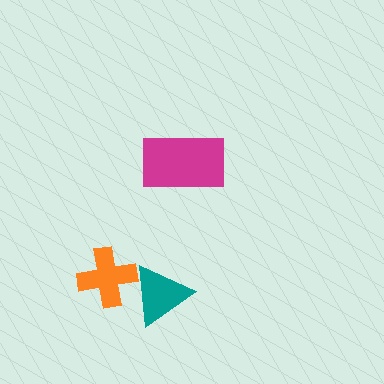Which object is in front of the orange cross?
The teal triangle is in front of the orange cross.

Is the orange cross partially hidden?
Yes, it is partially covered by another shape.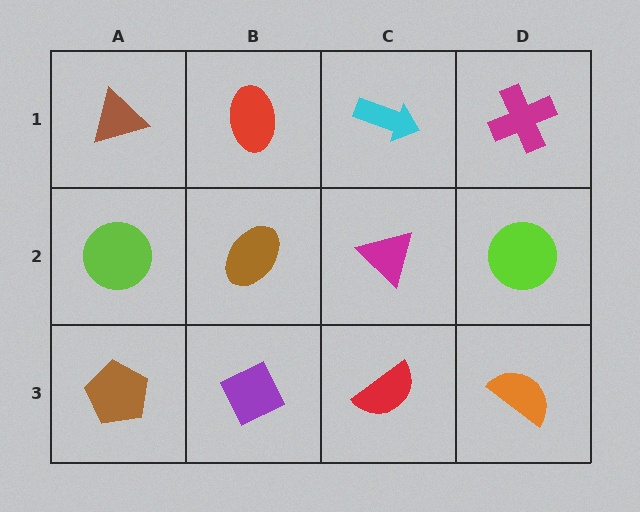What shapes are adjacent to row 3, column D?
A lime circle (row 2, column D), a red semicircle (row 3, column C).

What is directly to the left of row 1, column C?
A red ellipse.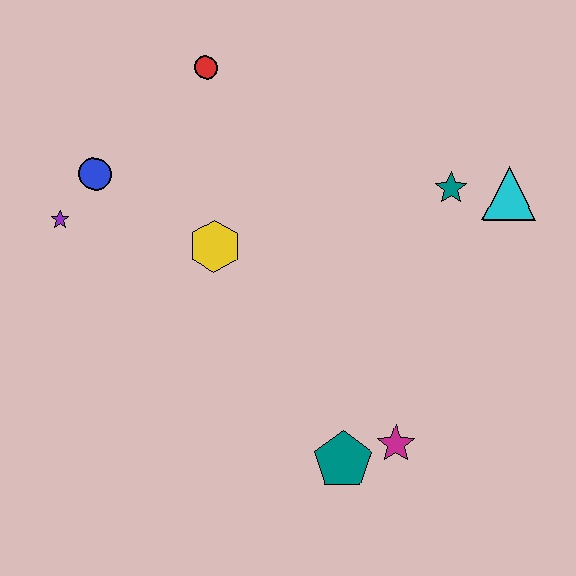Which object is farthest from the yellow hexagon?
The cyan triangle is farthest from the yellow hexagon.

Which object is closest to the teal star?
The cyan triangle is closest to the teal star.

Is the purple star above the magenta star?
Yes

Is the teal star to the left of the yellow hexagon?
No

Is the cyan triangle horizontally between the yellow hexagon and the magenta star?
No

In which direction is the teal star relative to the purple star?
The teal star is to the right of the purple star.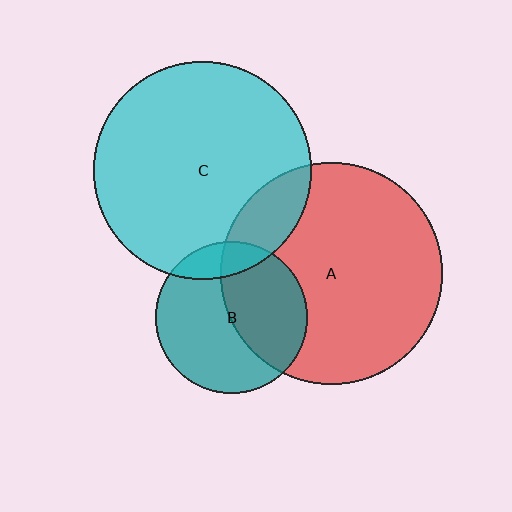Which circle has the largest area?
Circle A (red).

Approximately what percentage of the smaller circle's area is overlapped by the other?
Approximately 45%.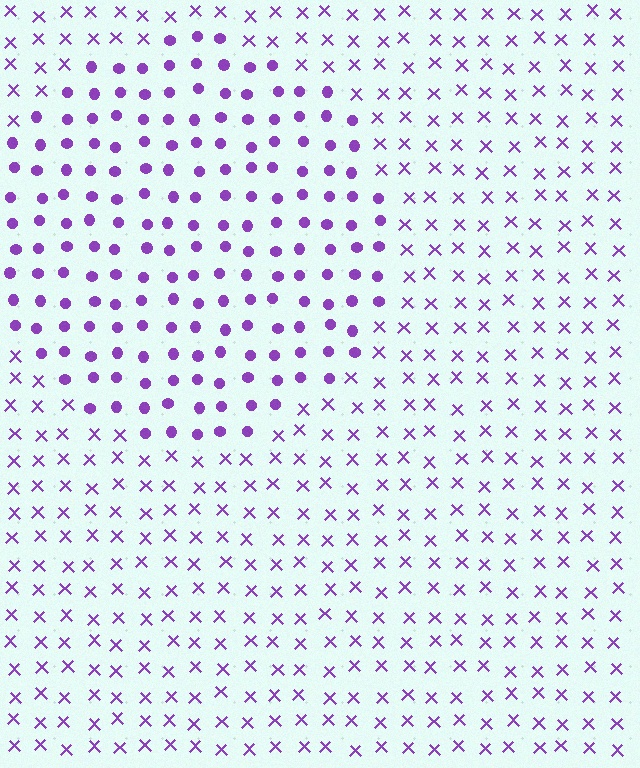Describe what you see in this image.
The image is filled with small purple elements arranged in a uniform grid. A circle-shaped region contains circles, while the surrounding area contains X marks. The boundary is defined purely by the change in element shape.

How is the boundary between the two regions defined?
The boundary is defined by a change in element shape: circles inside vs. X marks outside. All elements share the same color and spacing.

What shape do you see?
I see a circle.